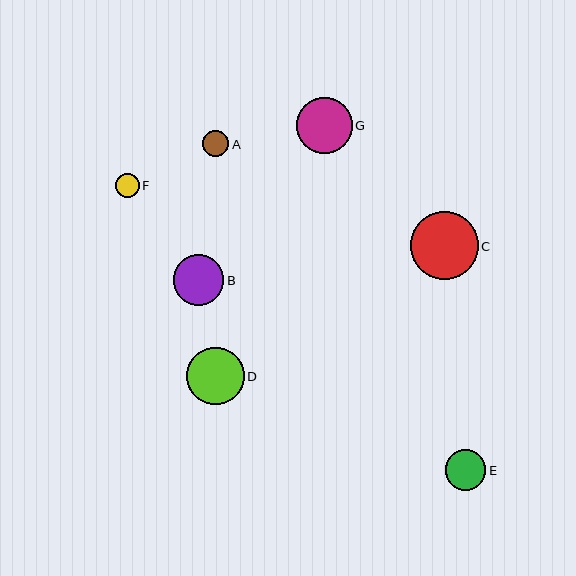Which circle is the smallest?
Circle F is the smallest with a size of approximately 24 pixels.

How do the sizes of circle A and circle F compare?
Circle A and circle F are approximately the same size.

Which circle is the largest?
Circle C is the largest with a size of approximately 68 pixels.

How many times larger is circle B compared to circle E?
Circle B is approximately 1.2 times the size of circle E.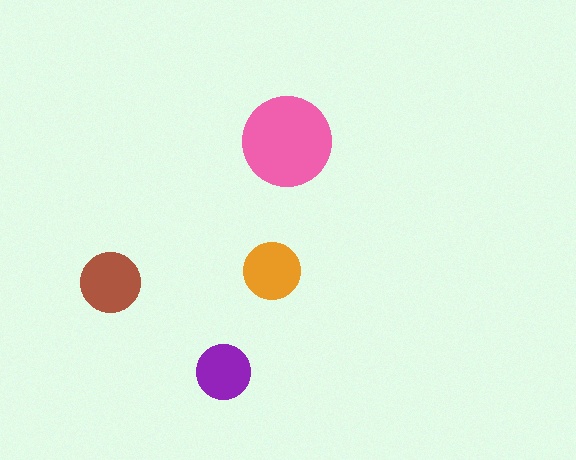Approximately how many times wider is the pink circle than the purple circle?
About 1.5 times wider.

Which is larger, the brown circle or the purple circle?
The brown one.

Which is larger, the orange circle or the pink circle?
The pink one.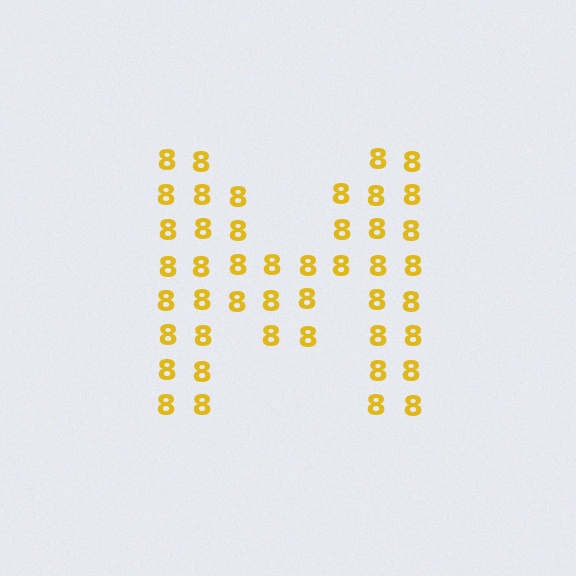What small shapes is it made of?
It is made of small digit 8's.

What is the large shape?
The large shape is the letter M.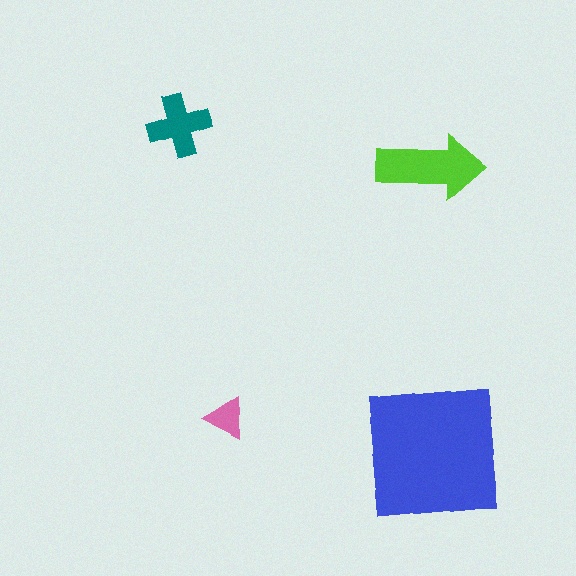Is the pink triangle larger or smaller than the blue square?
Smaller.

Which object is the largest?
The blue square.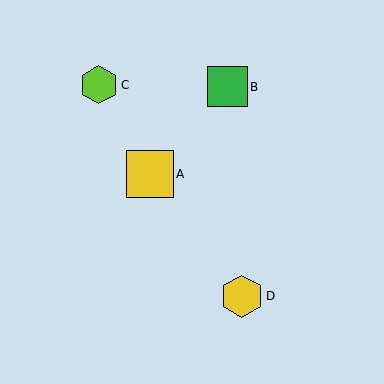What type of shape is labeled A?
Shape A is a yellow square.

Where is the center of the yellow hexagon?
The center of the yellow hexagon is at (242, 296).